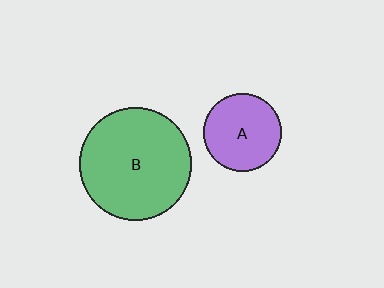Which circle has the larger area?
Circle B (green).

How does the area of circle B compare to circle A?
Approximately 2.1 times.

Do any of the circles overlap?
No, none of the circles overlap.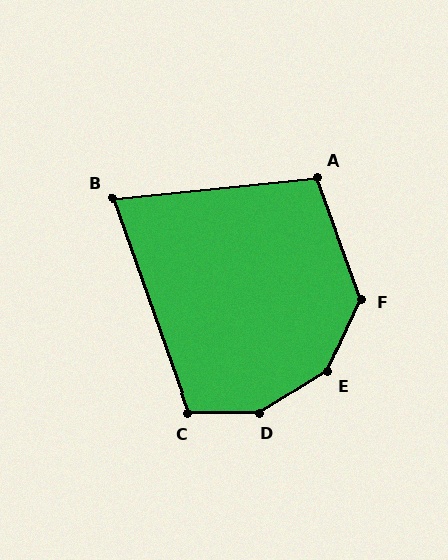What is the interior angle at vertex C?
Approximately 109 degrees (obtuse).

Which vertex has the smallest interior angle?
B, at approximately 76 degrees.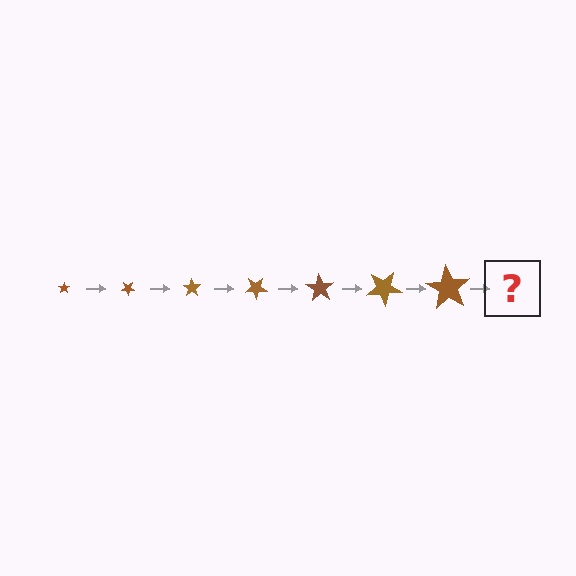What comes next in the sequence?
The next element should be a star, larger than the previous one and rotated 245 degrees from the start.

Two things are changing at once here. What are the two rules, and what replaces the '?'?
The two rules are that the star grows larger each step and it rotates 35 degrees each step. The '?' should be a star, larger than the previous one and rotated 245 degrees from the start.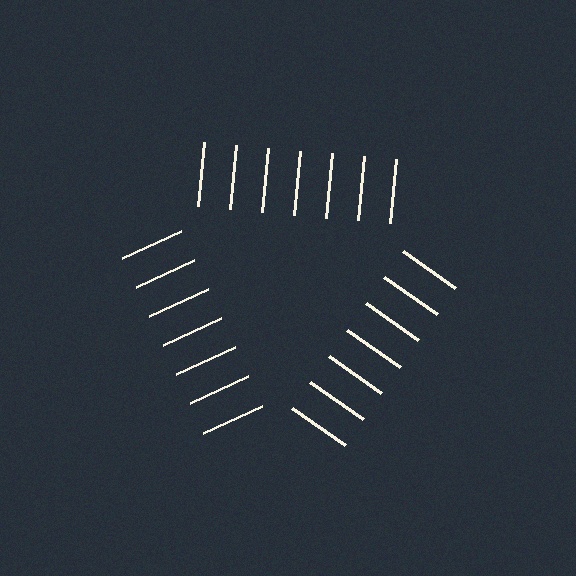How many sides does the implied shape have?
3 sides — the line-ends trace a triangle.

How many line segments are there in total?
21 — 7 along each of the 3 edges.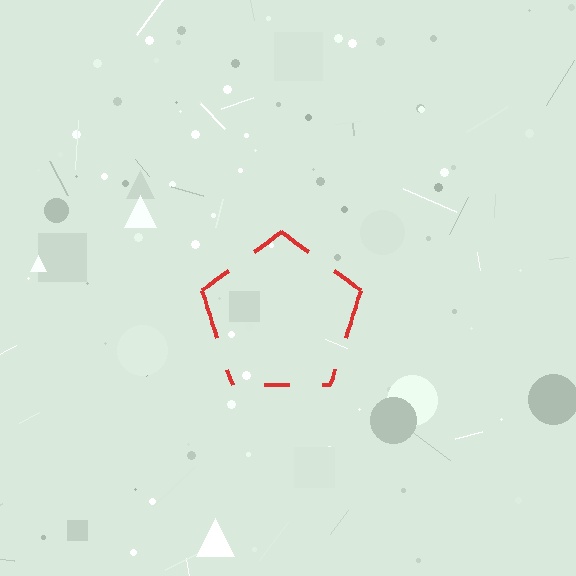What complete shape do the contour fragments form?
The contour fragments form a pentagon.